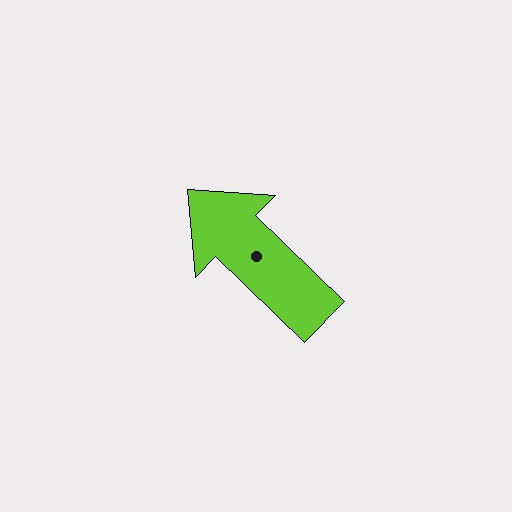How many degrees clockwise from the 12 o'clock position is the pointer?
Approximately 314 degrees.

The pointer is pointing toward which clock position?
Roughly 10 o'clock.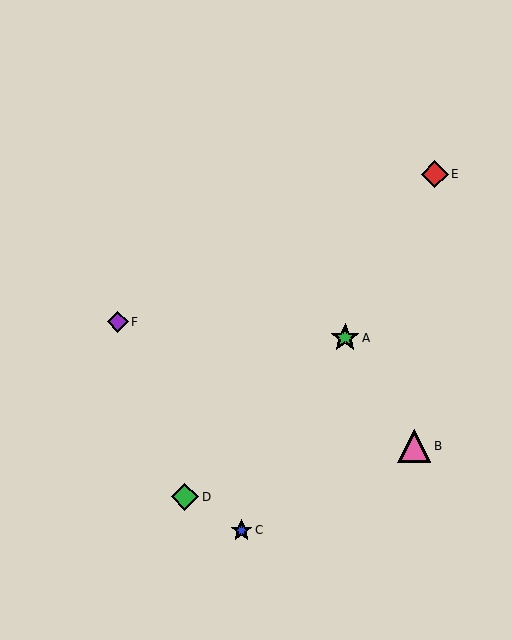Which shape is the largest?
The pink triangle (labeled B) is the largest.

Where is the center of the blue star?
The center of the blue star is at (242, 530).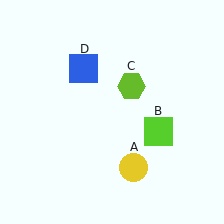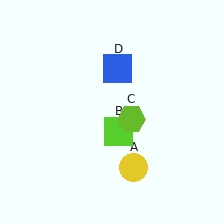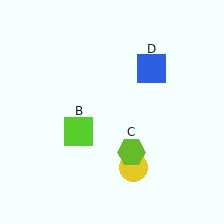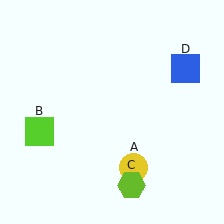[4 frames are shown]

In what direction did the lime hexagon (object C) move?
The lime hexagon (object C) moved down.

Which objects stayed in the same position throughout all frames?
Yellow circle (object A) remained stationary.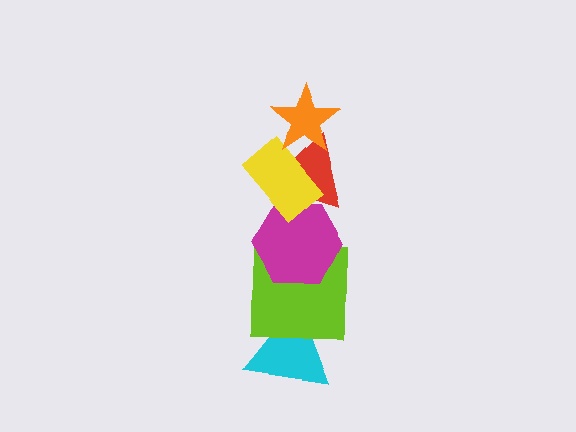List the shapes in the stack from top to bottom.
From top to bottom: the orange star, the yellow rectangle, the red triangle, the magenta hexagon, the lime square, the cyan triangle.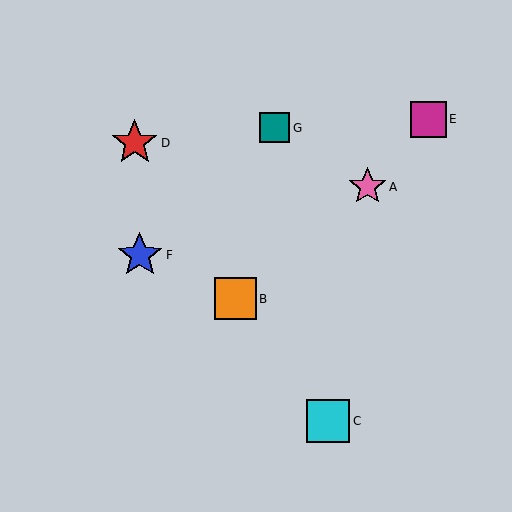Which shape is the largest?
The red star (labeled D) is the largest.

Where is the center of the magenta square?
The center of the magenta square is at (428, 119).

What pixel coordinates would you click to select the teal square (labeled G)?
Click at (275, 128) to select the teal square G.